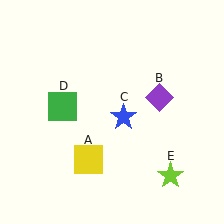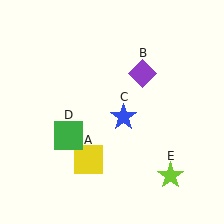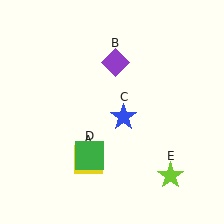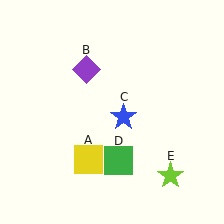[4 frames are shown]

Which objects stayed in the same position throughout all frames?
Yellow square (object A) and blue star (object C) and lime star (object E) remained stationary.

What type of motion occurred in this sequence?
The purple diamond (object B), green square (object D) rotated counterclockwise around the center of the scene.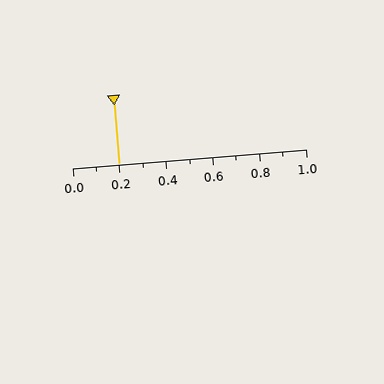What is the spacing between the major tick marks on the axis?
The major ticks are spaced 0.2 apart.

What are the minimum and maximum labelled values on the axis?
The axis runs from 0.0 to 1.0.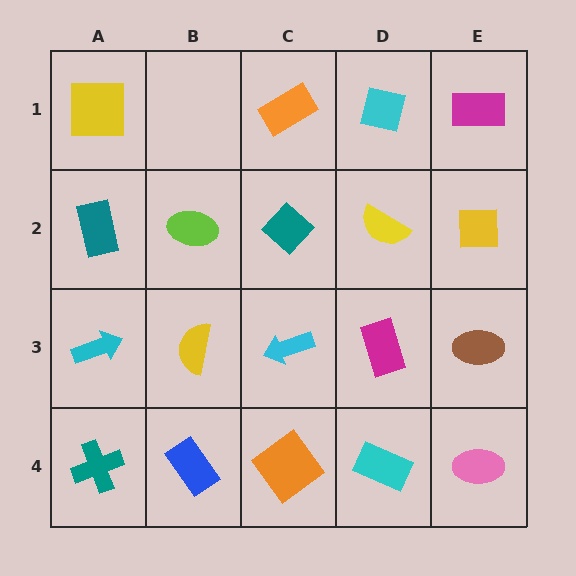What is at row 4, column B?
A blue rectangle.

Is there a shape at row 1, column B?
No, that cell is empty.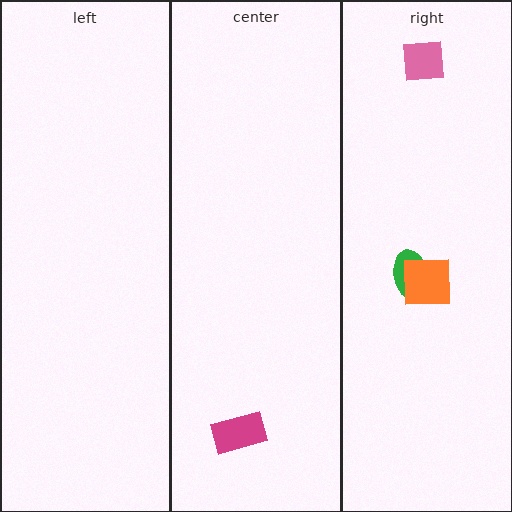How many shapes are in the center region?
1.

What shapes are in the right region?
The pink square, the green ellipse, the orange square.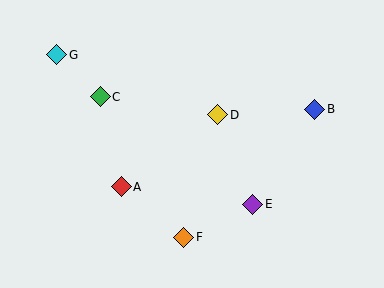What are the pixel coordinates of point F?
Point F is at (184, 237).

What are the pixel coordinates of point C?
Point C is at (100, 97).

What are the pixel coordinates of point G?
Point G is at (57, 55).